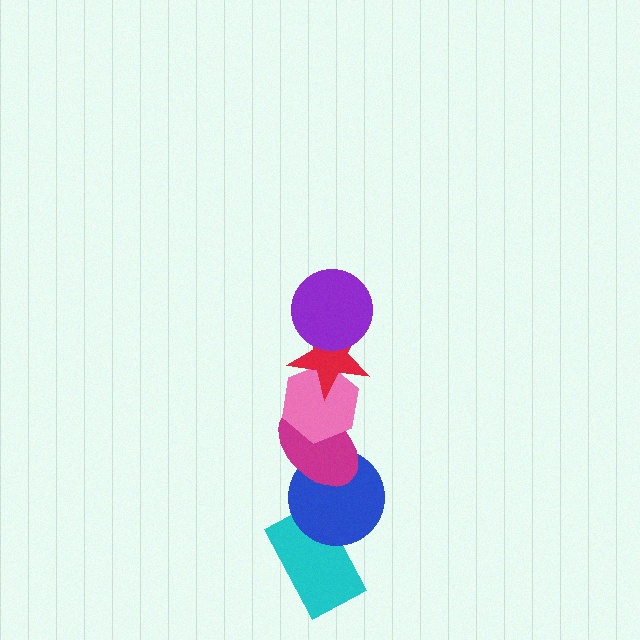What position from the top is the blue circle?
The blue circle is 5th from the top.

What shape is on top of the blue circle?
The magenta ellipse is on top of the blue circle.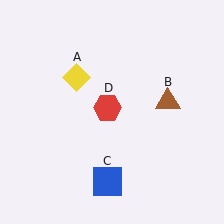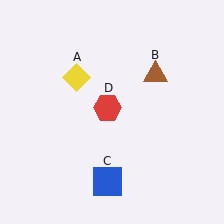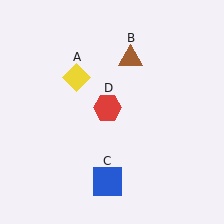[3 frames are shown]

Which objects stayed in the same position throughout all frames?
Yellow diamond (object A) and blue square (object C) and red hexagon (object D) remained stationary.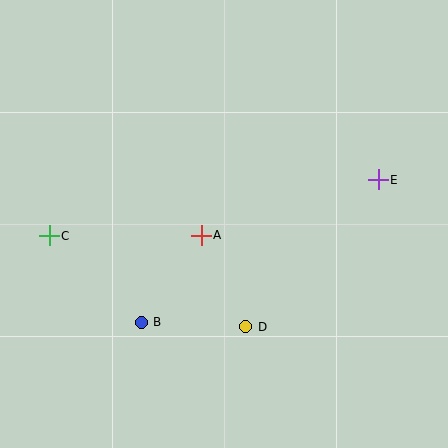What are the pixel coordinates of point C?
Point C is at (49, 236).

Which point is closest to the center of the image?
Point A at (201, 235) is closest to the center.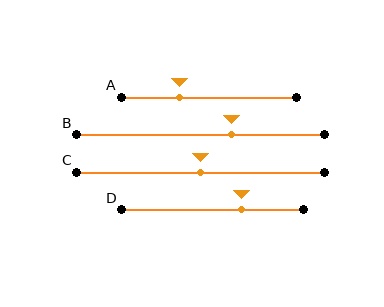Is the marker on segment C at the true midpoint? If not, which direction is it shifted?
Yes, the marker on segment C is at the true midpoint.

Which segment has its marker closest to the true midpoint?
Segment C has its marker closest to the true midpoint.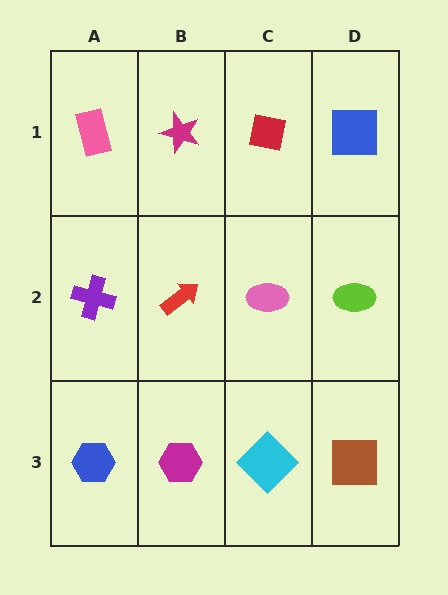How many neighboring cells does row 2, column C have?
4.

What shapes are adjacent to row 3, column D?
A lime ellipse (row 2, column D), a cyan diamond (row 3, column C).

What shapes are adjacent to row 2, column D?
A blue square (row 1, column D), a brown square (row 3, column D), a pink ellipse (row 2, column C).